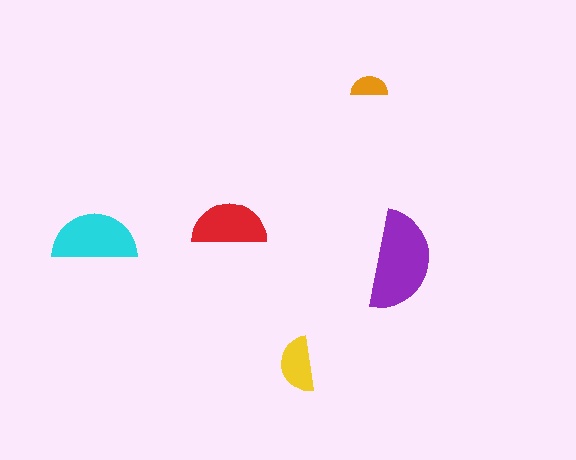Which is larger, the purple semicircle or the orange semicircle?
The purple one.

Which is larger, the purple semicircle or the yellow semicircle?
The purple one.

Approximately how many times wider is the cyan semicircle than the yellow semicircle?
About 1.5 times wider.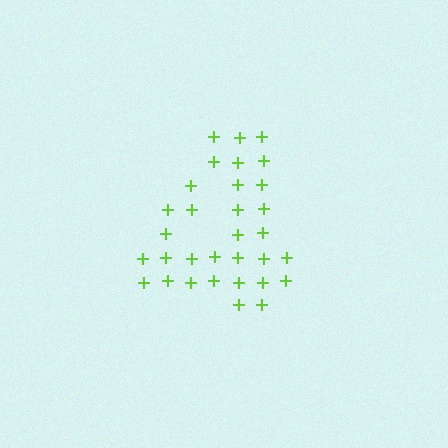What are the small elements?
The small elements are plus signs.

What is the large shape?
The large shape is the digit 4.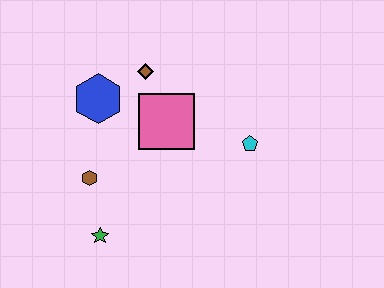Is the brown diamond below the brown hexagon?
No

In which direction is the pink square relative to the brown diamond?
The pink square is below the brown diamond.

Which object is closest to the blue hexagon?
The brown diamond is closest to the blue hexagon.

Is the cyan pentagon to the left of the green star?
No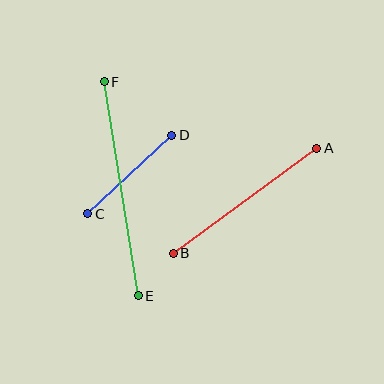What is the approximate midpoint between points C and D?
The midpoint is at approximately (130, 174) pixels.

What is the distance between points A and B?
The distance is approximately 178 pixels.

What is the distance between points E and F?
The distance is approximately 217 pixels.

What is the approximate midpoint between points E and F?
The midpoint is at approximately (121, 189) pixels.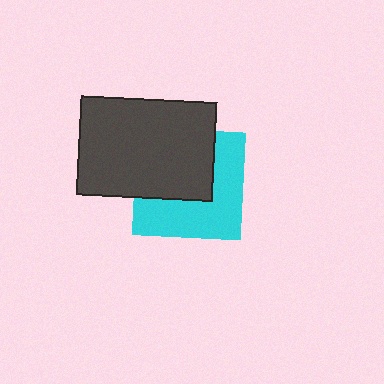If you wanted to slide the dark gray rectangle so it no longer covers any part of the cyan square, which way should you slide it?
Slide it toward the upper-left — that is the most direct way to separate the two shapes.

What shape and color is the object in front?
The object in front is a dark gray rectangle.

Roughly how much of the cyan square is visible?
About half of it is visible (roughly 52%).